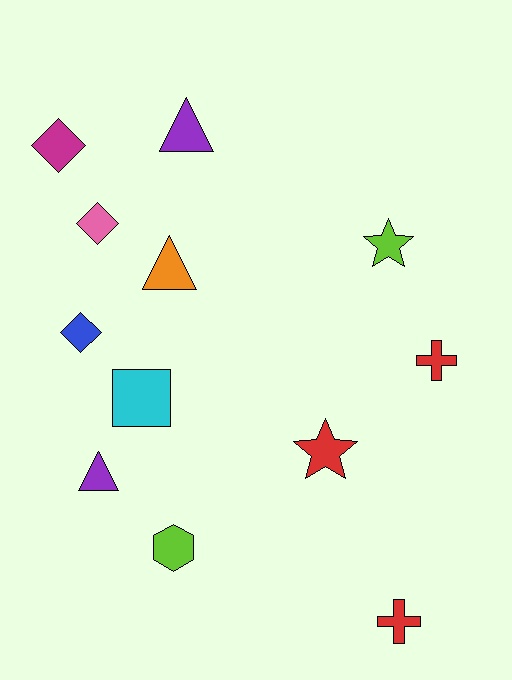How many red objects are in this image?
There are 3 red objects.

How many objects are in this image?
There are 12 objects.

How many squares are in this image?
There is 1 square.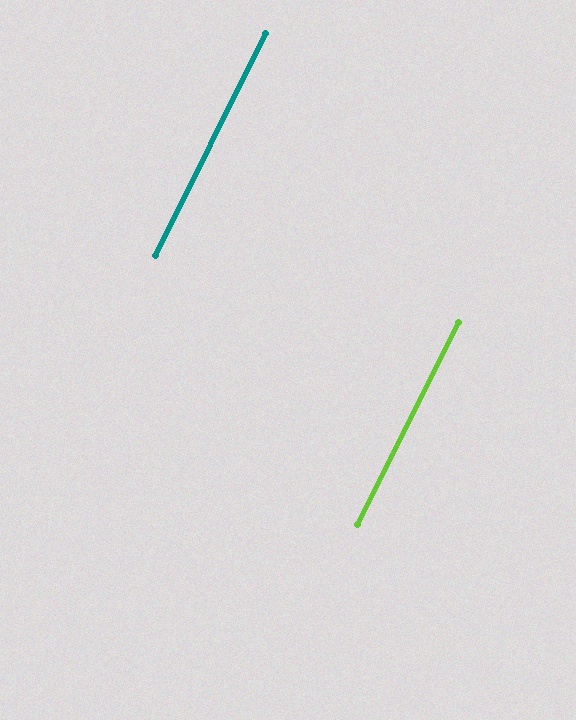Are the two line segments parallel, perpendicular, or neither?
Parallel — their directions differ by only 0.4°.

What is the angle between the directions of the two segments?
Approximately 0 degrees.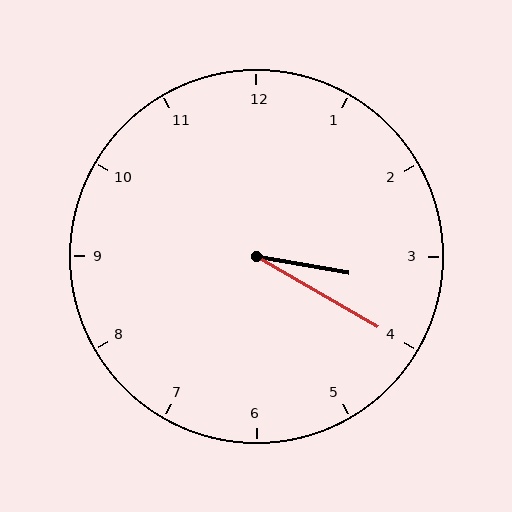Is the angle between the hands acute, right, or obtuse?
It is acute.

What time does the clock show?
3:20.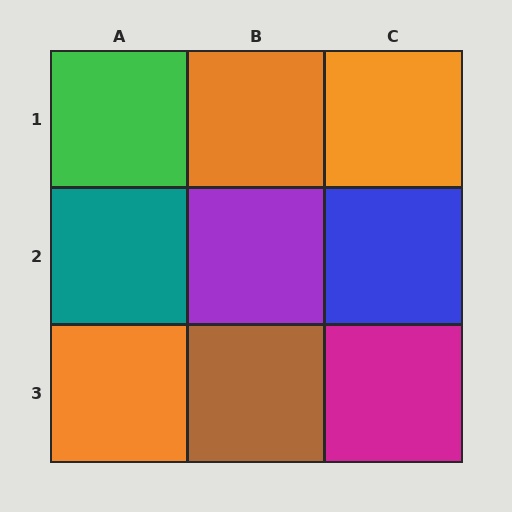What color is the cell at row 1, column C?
Orange.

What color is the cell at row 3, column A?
Orange.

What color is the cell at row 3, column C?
Magenta.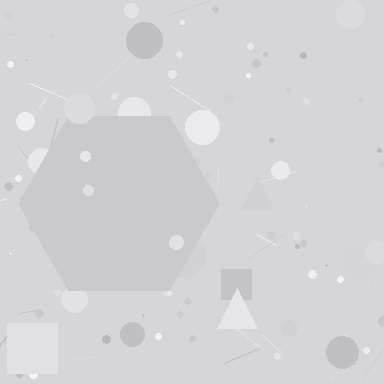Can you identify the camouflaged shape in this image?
The camouflaged shape is a hexagon.